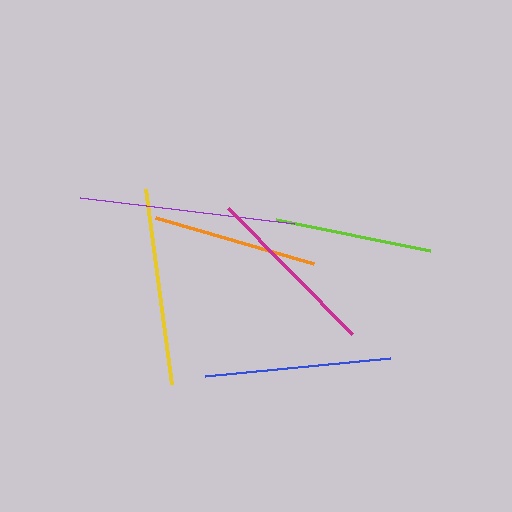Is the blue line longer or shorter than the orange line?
The blue line is longer than the orange line.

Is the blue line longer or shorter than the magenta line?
The blue line is longer than the magenta line.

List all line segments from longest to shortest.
From longest to shortest: purple, yellow, blue, magenta, orange, lime.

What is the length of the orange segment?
The orange segment is approximately 165 pixels long.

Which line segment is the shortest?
The lime line is the shortest at approximately 157 pixels.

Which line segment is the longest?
The purple line is the longest at approximately 215 pixels.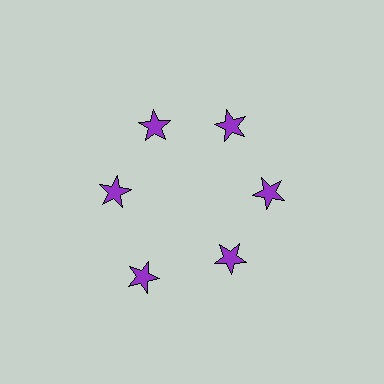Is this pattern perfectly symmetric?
No. The 6 purple stars are arranged in a ring, but one element near the 7 o'clock position is pushed outward from the center, breaking the 6-fold rotational symmetry.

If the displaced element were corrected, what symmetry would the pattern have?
It would have 6-fold rotational symmetry — the pattern would map onto itself every 60 degrees.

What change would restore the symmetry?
The symmetry would be restored by moving it inward, back onto the ring so that all 6 stars sit at equal angles and equal distance from the center.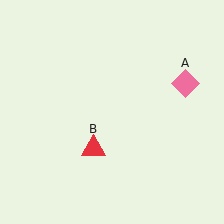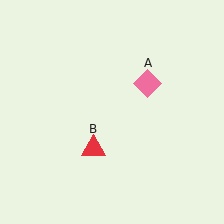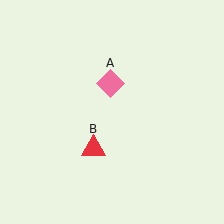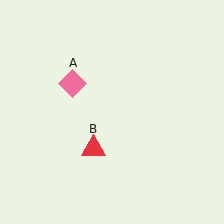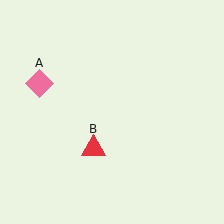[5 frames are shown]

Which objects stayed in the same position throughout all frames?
Red triangle (object B) remained stationary.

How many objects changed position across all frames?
1 object changed position: pink diamond (object A).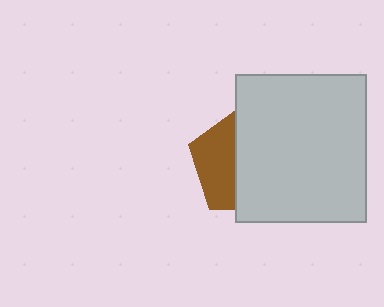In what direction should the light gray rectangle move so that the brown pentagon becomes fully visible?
The light gray rectangle should move right. That is the shortest direction to clear the overlap and leave the brown pentagon fully visible.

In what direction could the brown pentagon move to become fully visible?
The brown pentagon could move left. That would shift it out from behind the light gray rectangle entirely.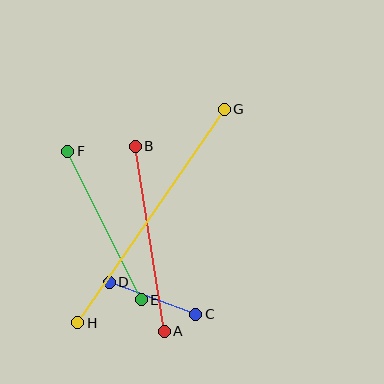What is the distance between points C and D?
The distance is approximately 92 pixels.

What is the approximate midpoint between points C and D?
The midpoint is at approximately (152, 298) pixels.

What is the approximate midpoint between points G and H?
The midpoint is at approximately (151, 216) pixels.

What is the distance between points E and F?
The distance is approximately 166 pixels.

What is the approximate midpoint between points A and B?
The midpoint is at approximately (150, 239) pixels.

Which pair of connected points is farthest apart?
Points G and H are farthest apart.